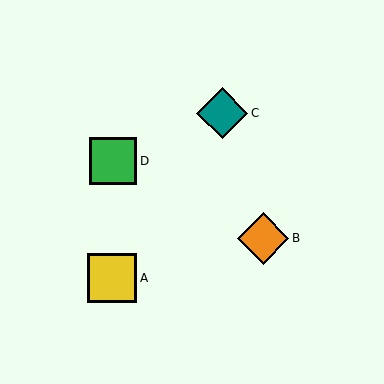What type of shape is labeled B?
Shape B is an orange diamond.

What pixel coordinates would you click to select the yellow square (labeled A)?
Click at (112, 278) to select the yellow square A.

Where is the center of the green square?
The center of the green square is at (113, 161).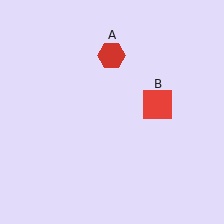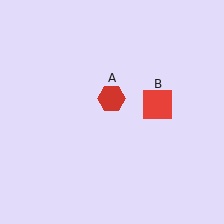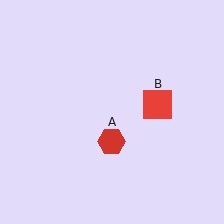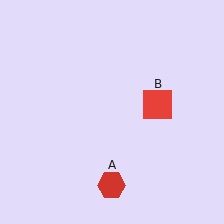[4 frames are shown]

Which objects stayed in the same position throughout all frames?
Red square (object B) remained stationary.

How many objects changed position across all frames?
1 object changed position: red hexagon (object A).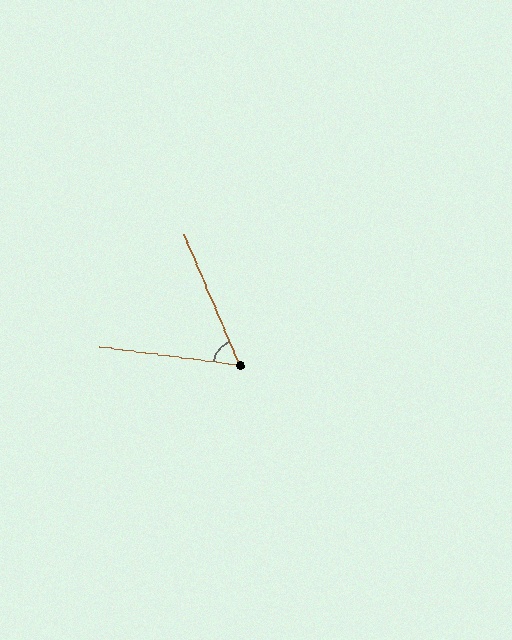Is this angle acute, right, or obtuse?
It is acute.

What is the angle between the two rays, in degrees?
Approximately 60 degrees.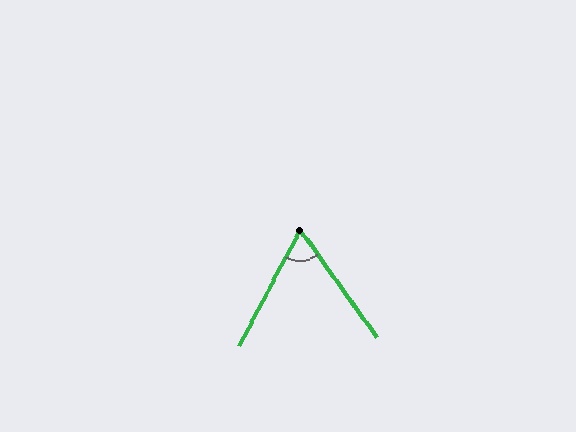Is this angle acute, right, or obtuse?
It is acute.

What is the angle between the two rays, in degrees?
Approximately 63 degrees.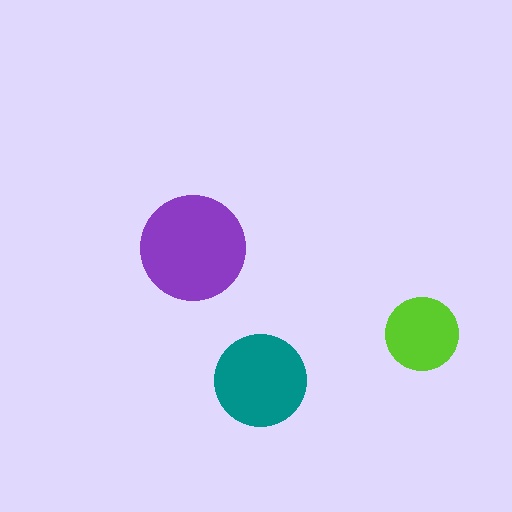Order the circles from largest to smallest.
the purple one, the teal one, the lime one.